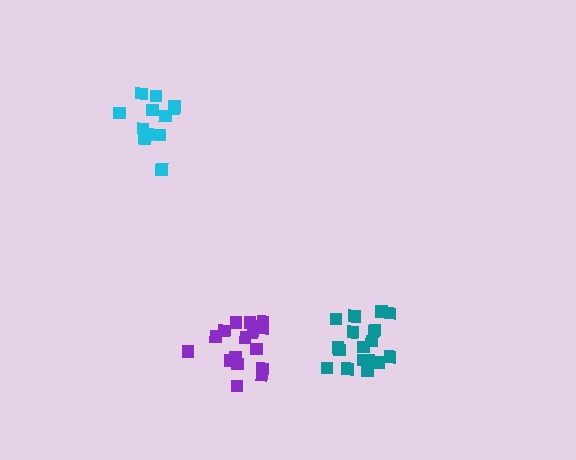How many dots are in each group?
Group 1: 13 dots, Group 2: 18 dots, Group 3: 17 dots (48 total).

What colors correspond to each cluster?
The clusters are colored: cyan, teal, purple.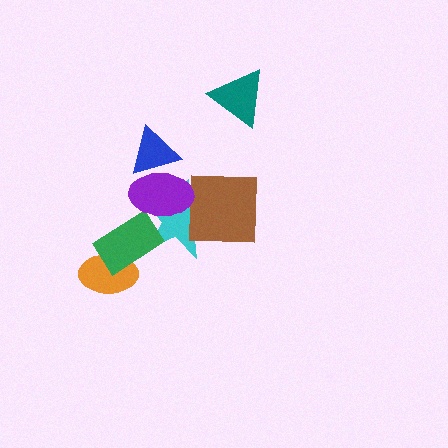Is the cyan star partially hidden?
Yes, it is partially covered by another shape.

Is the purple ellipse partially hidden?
Yes, it is partially covered by another shape.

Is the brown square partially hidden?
Yes, it is partially covered by another shape.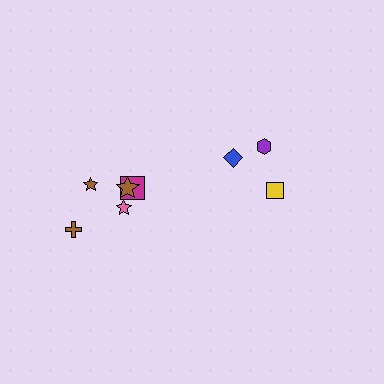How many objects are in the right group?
There are 3 objects.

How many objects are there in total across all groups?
There are 8 objects.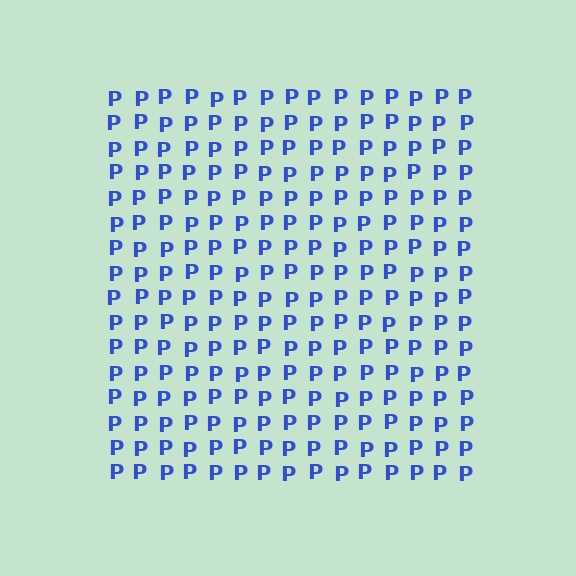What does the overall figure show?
The overall figure shows a square.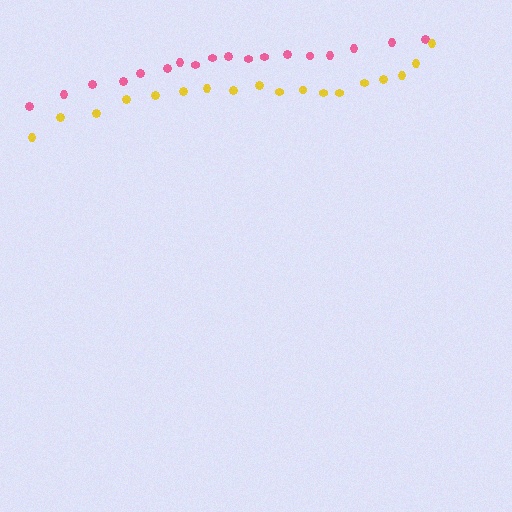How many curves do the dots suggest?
There are 2 distinct paths.